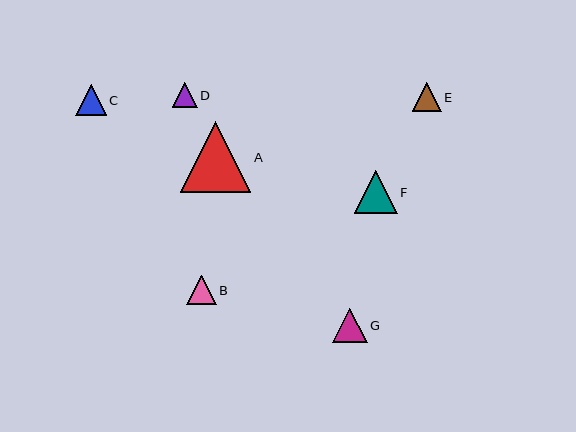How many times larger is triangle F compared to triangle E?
Triangle F is approximately 1.5 times the size of triangle E.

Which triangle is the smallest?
Triangle D is the smallest with a size of approximately 25 pixels.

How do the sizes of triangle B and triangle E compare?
Triangle B and triangle E are approximately the same size.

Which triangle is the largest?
Triangle A is the largest with a size of approximately 71 pixels.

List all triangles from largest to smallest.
From largest to smallest: A, F, G, C, B, E, D.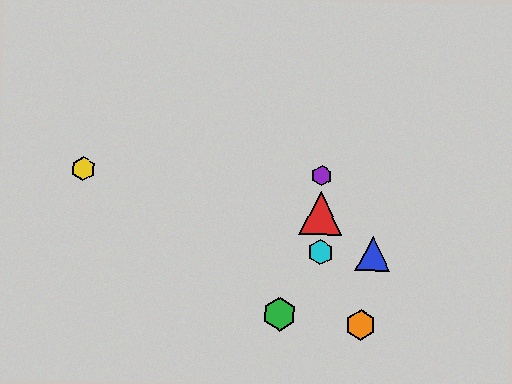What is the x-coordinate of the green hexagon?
The green hexagon is at x≈279.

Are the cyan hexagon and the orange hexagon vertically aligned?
No, the cyan hexagon is at x≈320 and the orange hexagon is at x≈361.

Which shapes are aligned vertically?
The red triangle, the purple hexagon, the cyan hexagon are aligned vertically.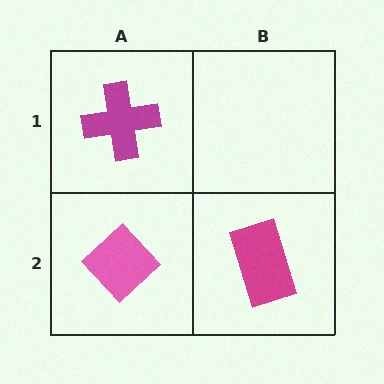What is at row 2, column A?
A pink diamond.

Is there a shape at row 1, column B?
No, that cell is empty.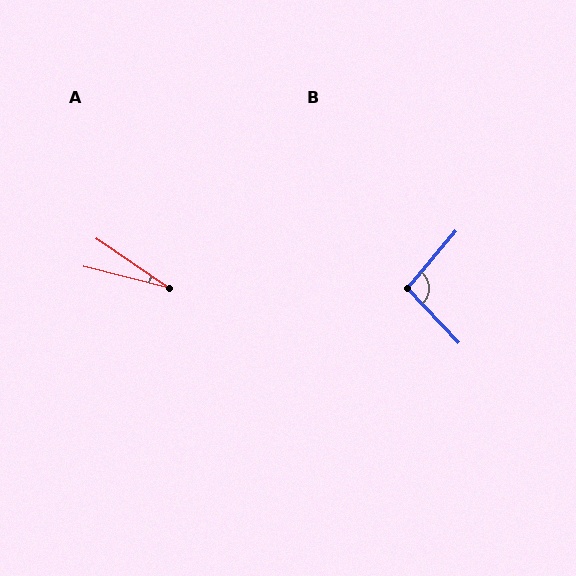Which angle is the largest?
B, at approximately 96 degrees.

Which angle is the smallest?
A, at approximately 20 degrees.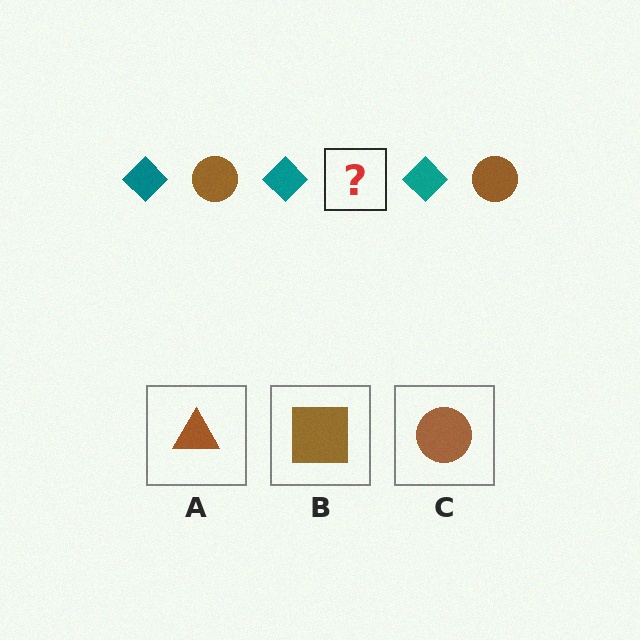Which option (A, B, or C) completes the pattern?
C.